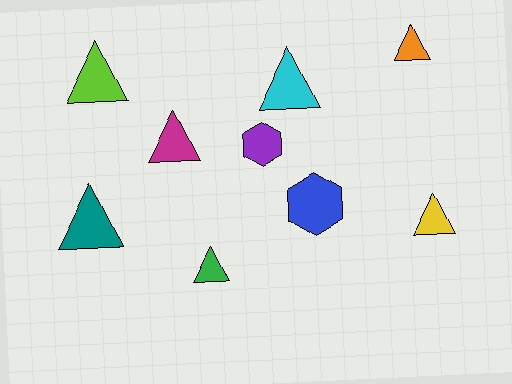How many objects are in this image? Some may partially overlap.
There are 9 objects.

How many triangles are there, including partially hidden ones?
There are 7 triangles.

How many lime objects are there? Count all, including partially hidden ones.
There is 1 lime object.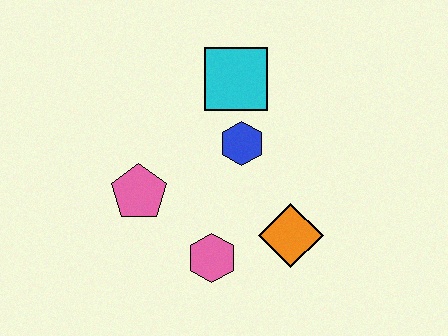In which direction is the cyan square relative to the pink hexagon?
The cyan square is above the pink hexagon.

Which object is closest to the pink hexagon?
The orange diamond is closest to the pink hexagon.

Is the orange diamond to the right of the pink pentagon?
Yes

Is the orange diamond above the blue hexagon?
No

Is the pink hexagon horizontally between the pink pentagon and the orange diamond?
Yes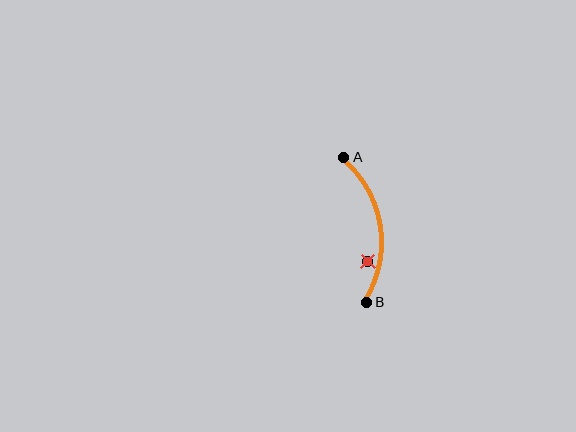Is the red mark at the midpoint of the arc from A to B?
No — the red mark does not lie on the arc at all. It sits slightly inside the curve.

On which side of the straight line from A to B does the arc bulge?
The arc bulges to the right of the straight line connecting A and B.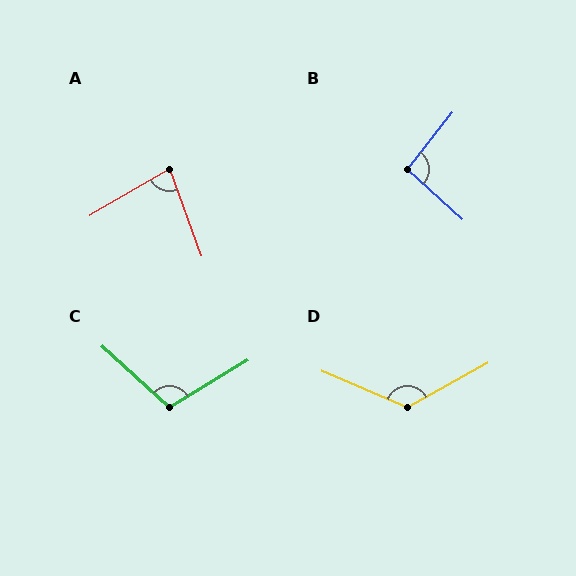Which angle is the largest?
D, at approximately 128 degrees.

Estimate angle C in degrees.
Approximately 106 degrees.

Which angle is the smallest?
A, at approximately 80 degrees.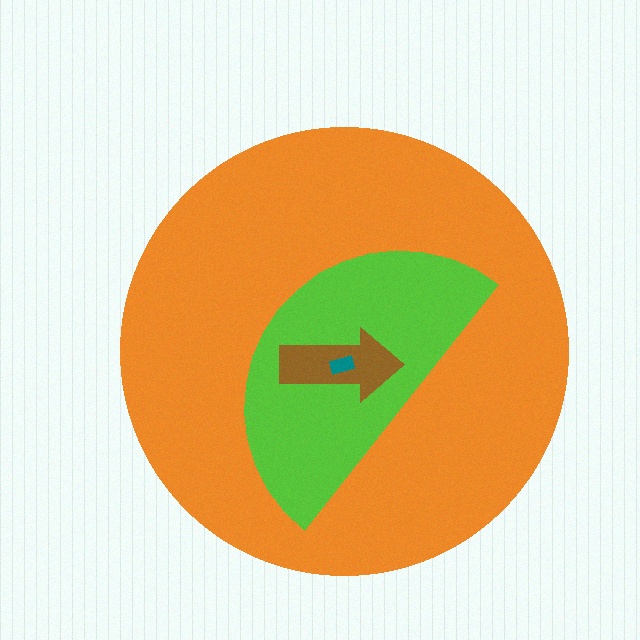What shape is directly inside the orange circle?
The lime semicircle.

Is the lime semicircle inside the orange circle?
Yes.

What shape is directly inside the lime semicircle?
The brown arrow.